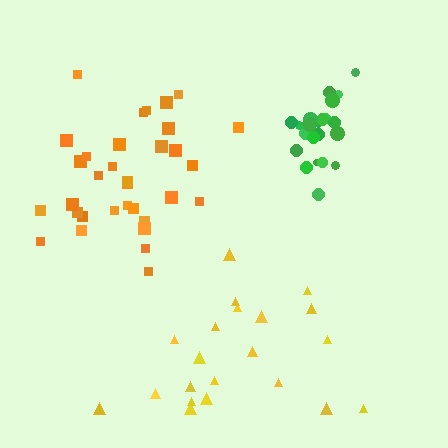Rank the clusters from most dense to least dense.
green, orange, yellow.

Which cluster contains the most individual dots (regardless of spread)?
Orange (33).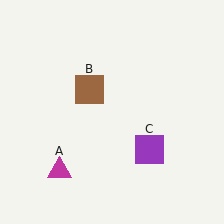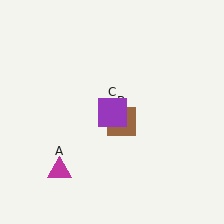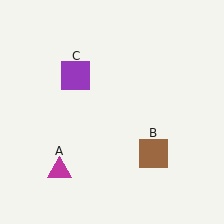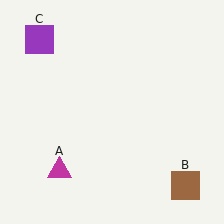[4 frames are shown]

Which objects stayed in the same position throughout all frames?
Magenta triangle (object A) remained stationary.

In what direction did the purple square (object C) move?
The purple square (object C) moved up and to the left.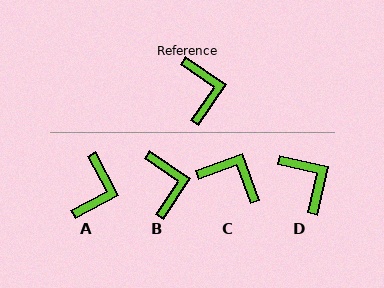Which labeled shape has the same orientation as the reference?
B.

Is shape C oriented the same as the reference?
No, it is off by about 54 degrees.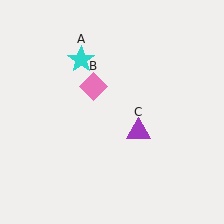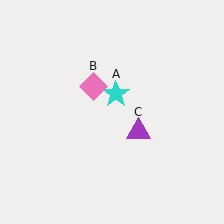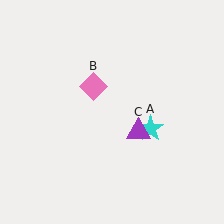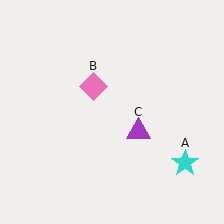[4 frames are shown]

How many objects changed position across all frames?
1 object changed position: cyan star (object A).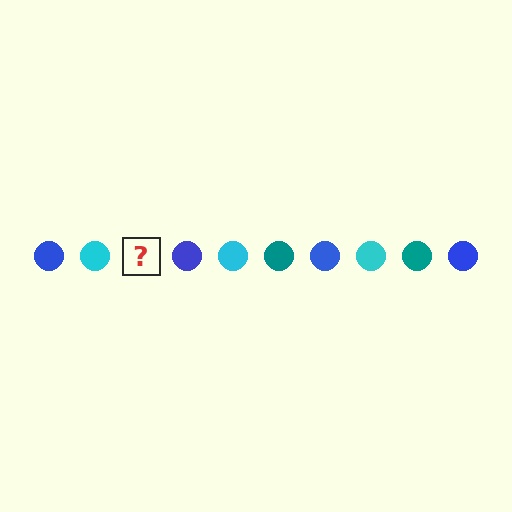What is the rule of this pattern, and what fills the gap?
The rule is that the pattern cycles through blue, cyan, teal circles. The gap should be filled with a teal circle.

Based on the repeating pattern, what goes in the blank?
The blank should be a teal circle.